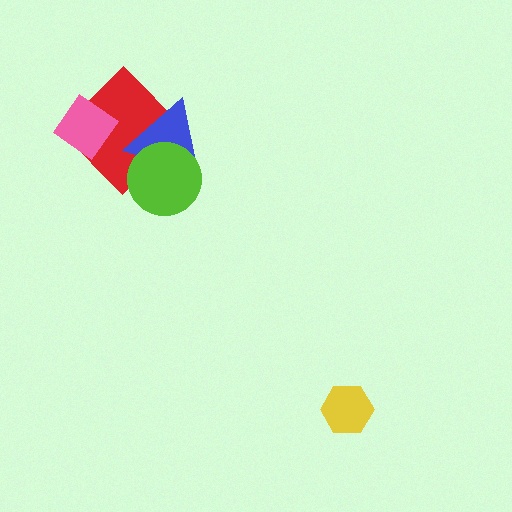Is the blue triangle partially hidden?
Yes, it is partially covered by another shape.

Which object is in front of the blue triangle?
The lime circle is in front of the blue triangle.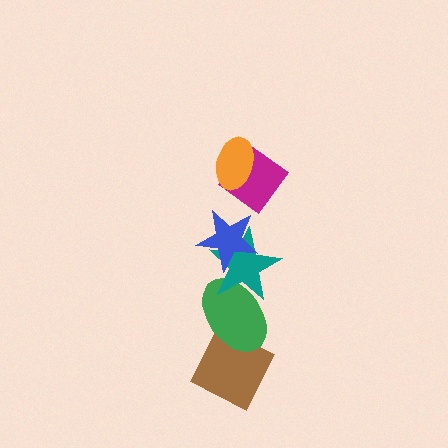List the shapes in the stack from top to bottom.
From top to bottom: the orange ellipse, the magenta diamond, the blue star, the teal star, the green ellipse, the brown diamond.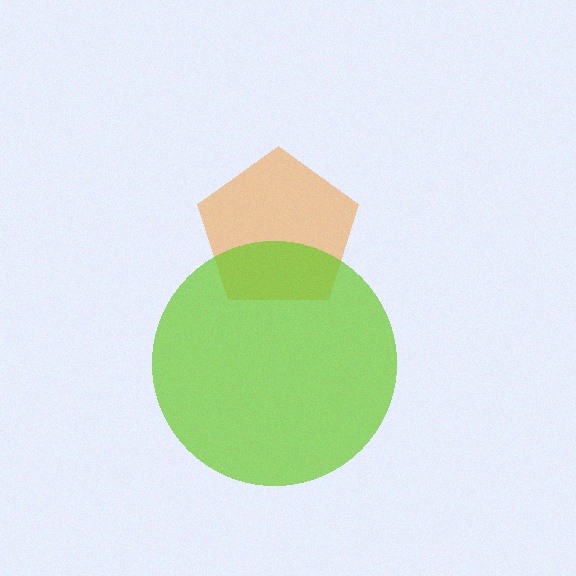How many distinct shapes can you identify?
There are 2 distinct shapes: an orange pentagon, a lime circle.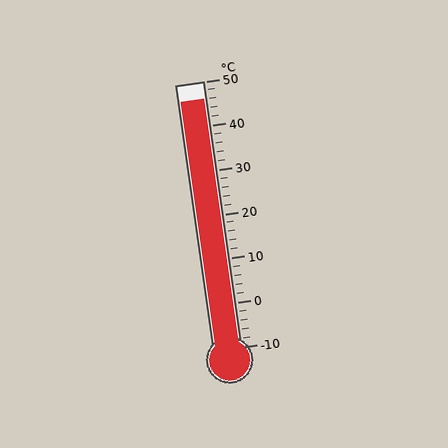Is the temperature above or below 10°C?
The temperature is above 10°C.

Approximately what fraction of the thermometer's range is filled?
The thermometer is filled to approximately 95% of its range.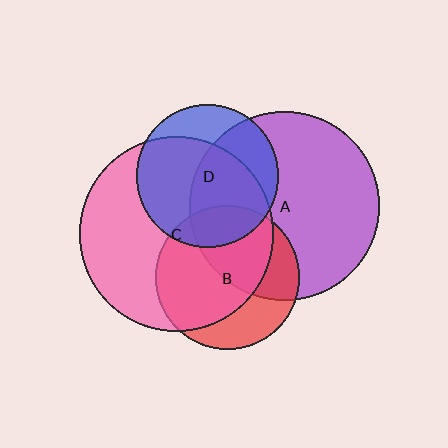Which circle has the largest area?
Circle C (pink).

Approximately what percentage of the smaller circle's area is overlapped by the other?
Approximately 70%.